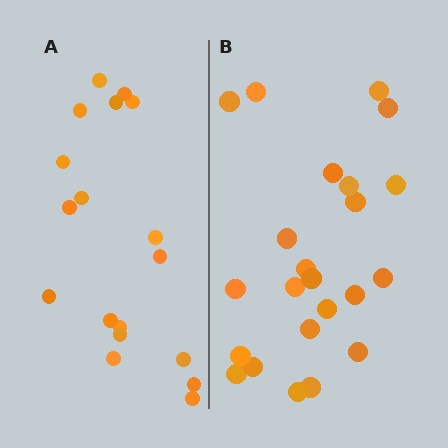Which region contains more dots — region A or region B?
Region B (the right region) has more dots.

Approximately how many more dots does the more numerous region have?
Region B has about 5 more dots than region A.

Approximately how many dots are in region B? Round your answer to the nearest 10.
About 20 dots. (The exact count is 23, which rounds to 20.)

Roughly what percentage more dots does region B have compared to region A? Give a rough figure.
About 30% more.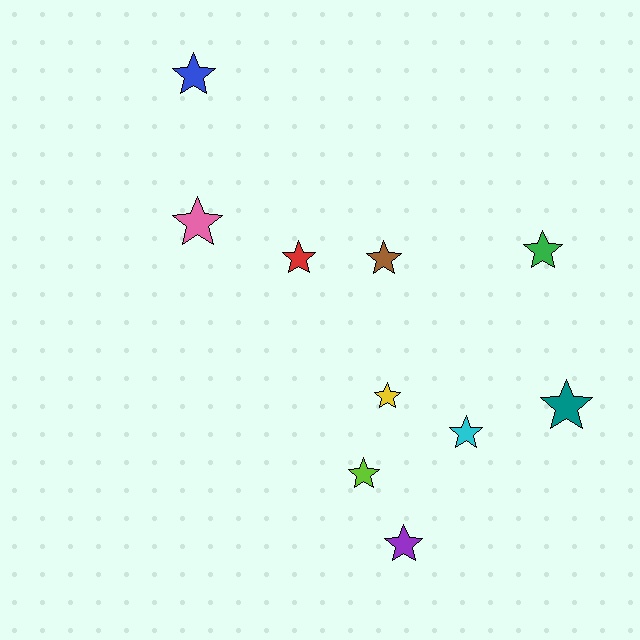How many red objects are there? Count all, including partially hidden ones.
There is 1 red object.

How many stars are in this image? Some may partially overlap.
There are 10 stars.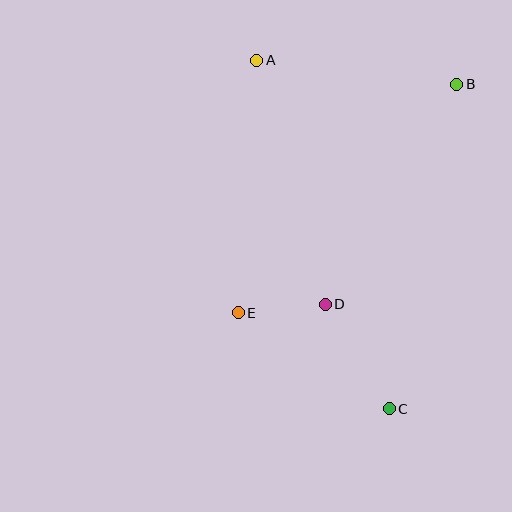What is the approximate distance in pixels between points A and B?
The distance between A and B is approximately 201 pixels.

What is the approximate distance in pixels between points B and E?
The distance between B and E is approximately 316 pixels.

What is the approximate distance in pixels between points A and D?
The distance between A and D is approximately 253 pixels.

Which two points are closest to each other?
Points D and E are closest to each other.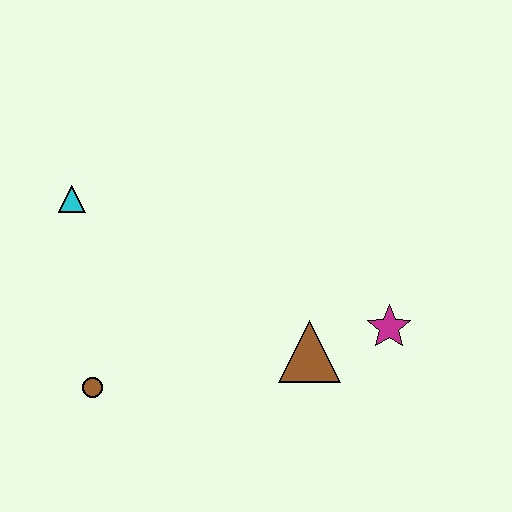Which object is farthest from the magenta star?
The cyan triangle is farthest from the magenta star.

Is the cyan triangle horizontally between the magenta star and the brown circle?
No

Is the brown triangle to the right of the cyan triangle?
Yes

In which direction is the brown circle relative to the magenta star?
The brown circle is to the left of the magenta star.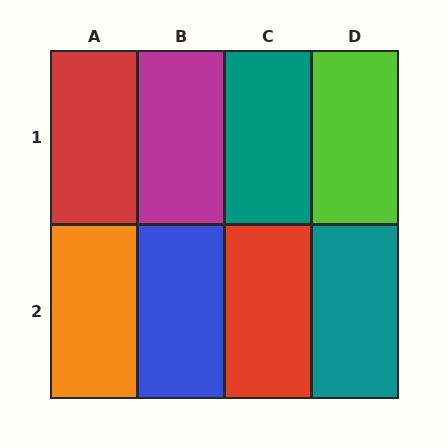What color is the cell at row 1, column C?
Teal.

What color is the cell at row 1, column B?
Magenta.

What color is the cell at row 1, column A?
Red.